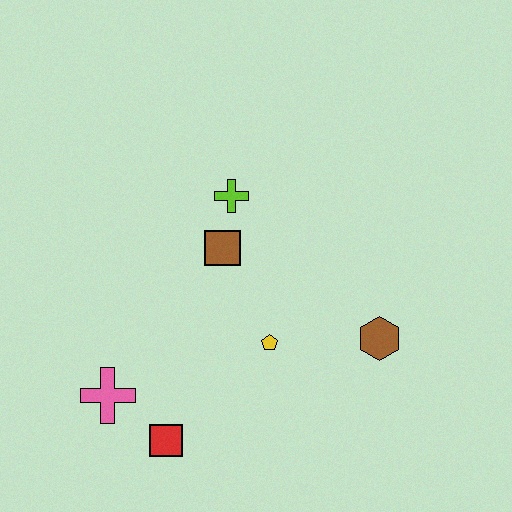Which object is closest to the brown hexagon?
The yellow pentagon is closest to the brown hexagon.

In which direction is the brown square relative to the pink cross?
The brown square is above the pink cross.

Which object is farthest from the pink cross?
The brown hexagon is farthest from the pink cross.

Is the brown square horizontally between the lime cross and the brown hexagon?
No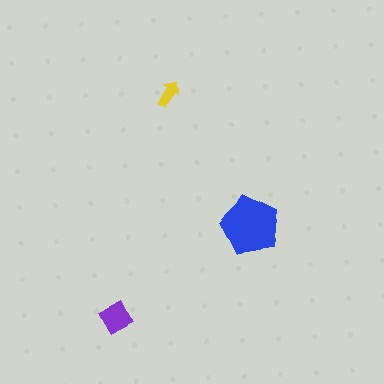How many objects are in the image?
There are 3 objects in the image.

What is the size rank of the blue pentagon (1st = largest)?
1st.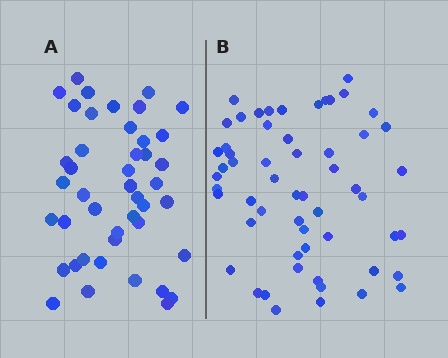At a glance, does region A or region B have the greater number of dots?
Region B (the right region) has more dots.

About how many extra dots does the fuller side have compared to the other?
Region B has approximately 15 more dots than region A.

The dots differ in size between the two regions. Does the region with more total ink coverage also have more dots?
No. Region A has more total ink coverage because its dots are larger, but region B actually contains more individual dots. Total area can be misleading — the number of items is what matters here.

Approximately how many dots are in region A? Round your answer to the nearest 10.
About 40 dots. (The exact count is 44, which rounds to 40.)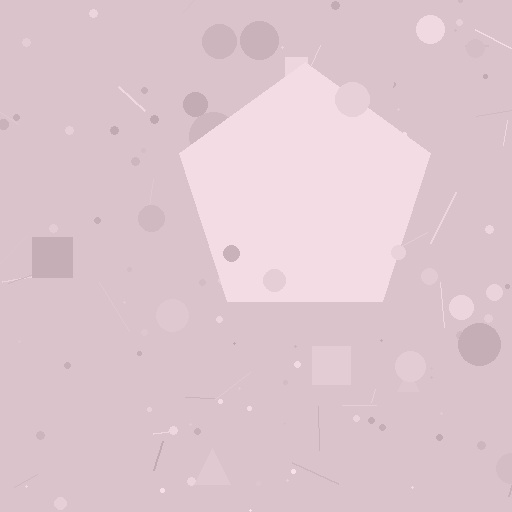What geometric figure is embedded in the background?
A pentagon is embedded in the background.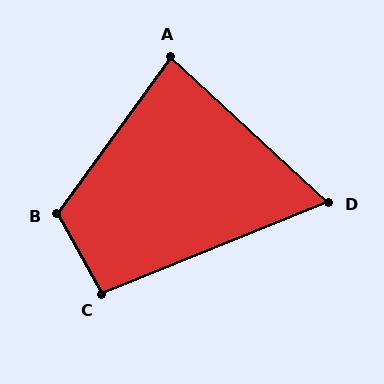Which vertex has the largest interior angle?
B, at approximately 115 degrees.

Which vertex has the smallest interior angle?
D, at approximately 65 degrees.